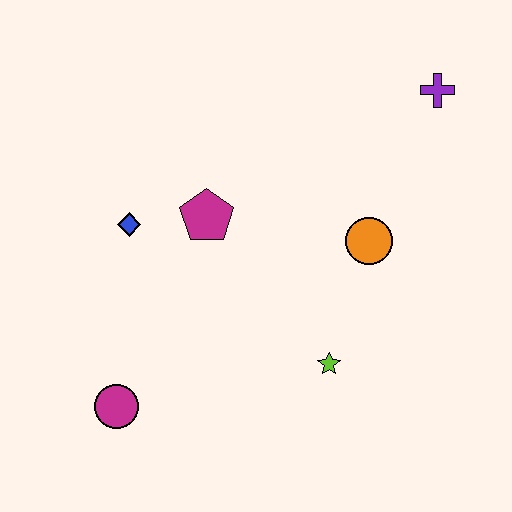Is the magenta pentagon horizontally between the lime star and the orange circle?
No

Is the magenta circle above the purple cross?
No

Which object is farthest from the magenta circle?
The purple cross is farthest from the magenta circle.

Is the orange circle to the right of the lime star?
Yes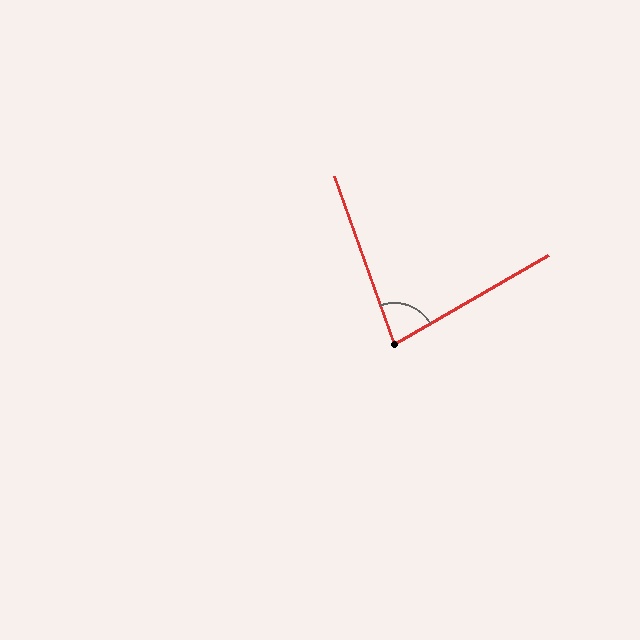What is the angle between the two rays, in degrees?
Approximately 80 degrees.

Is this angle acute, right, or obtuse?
It is acute.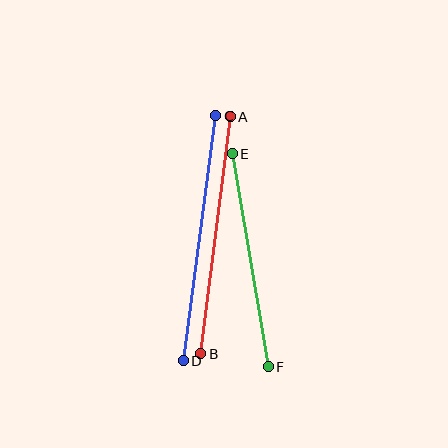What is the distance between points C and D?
The distance is approximately 247 pixels.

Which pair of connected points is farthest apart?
Points C and D are farthest apart.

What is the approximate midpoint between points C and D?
The midpoint is at approximately (200, 238) pixels.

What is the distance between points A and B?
The distance is approximately 239 pixels.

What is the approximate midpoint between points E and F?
The midpoint is at approximately (250, 260) pixels.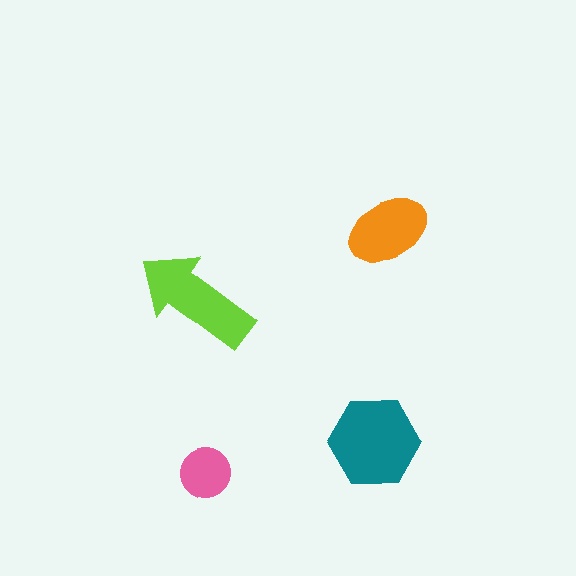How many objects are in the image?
There are 4 objects in the image.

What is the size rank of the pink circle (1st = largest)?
4th.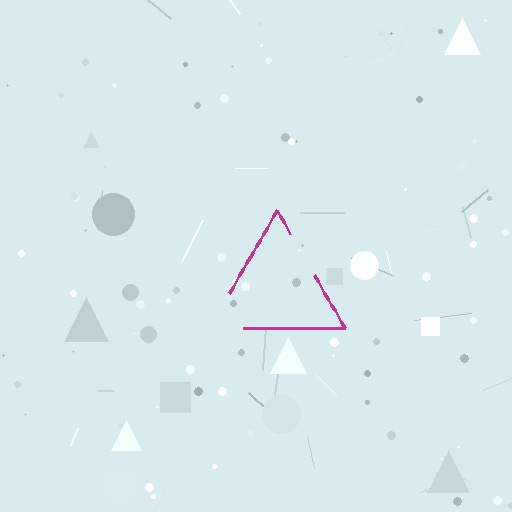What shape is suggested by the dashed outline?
The dashed outline suggests a triangle.